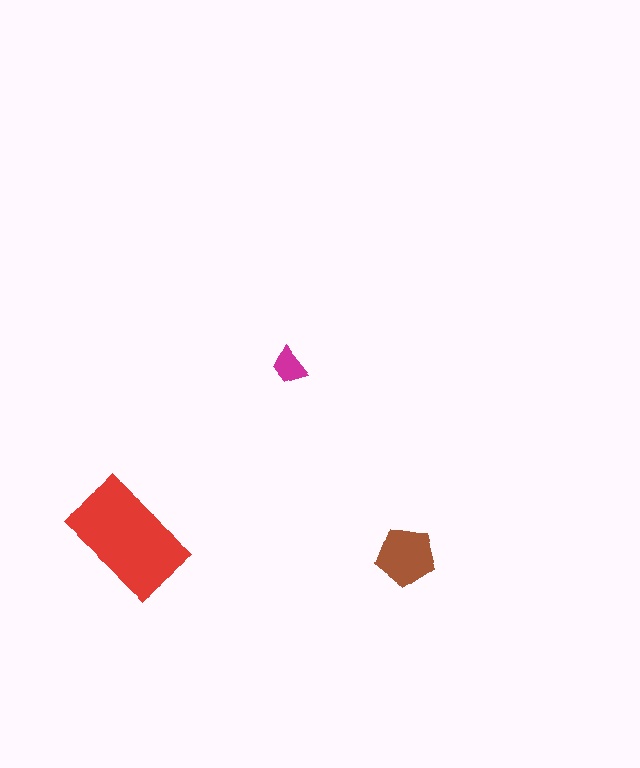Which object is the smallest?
The magenta trapezoid.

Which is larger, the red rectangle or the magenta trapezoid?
The red rectangle.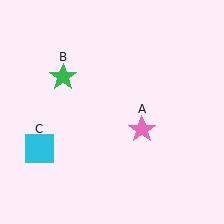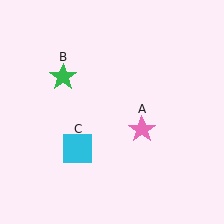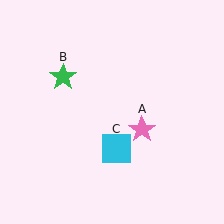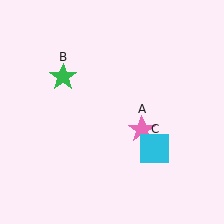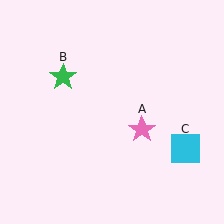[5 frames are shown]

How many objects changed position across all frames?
1 object changed position: cyan square (object C).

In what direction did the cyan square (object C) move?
The cyan square (object C) moved right.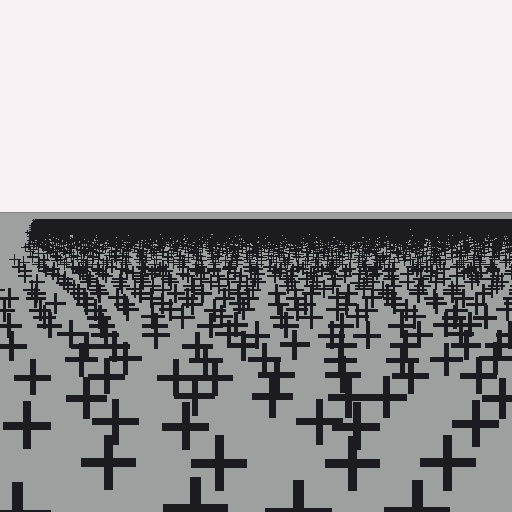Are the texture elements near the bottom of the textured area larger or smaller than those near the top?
Larger. Near the bottom, elements are closer to the viewer and appear at a bigger on-screen size.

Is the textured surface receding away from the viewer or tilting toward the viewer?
The surface is receding away from the viewer. Texture elements get smaller and denser toward the top.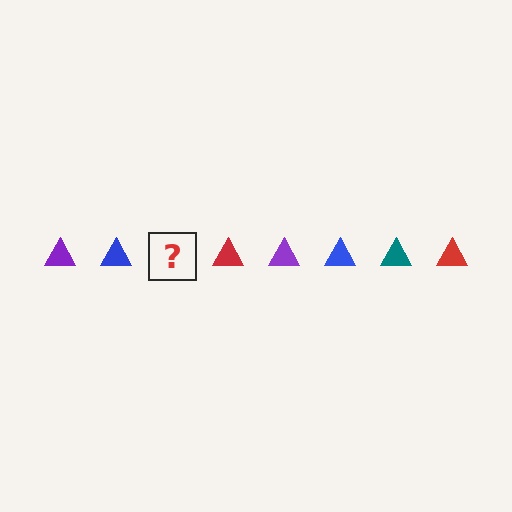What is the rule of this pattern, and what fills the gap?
The rule is that the pattern cycles through purple, blue, teal, red triangles. The gap should be filled with a teal triangle.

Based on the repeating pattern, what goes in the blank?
The blank should be a teal triangle.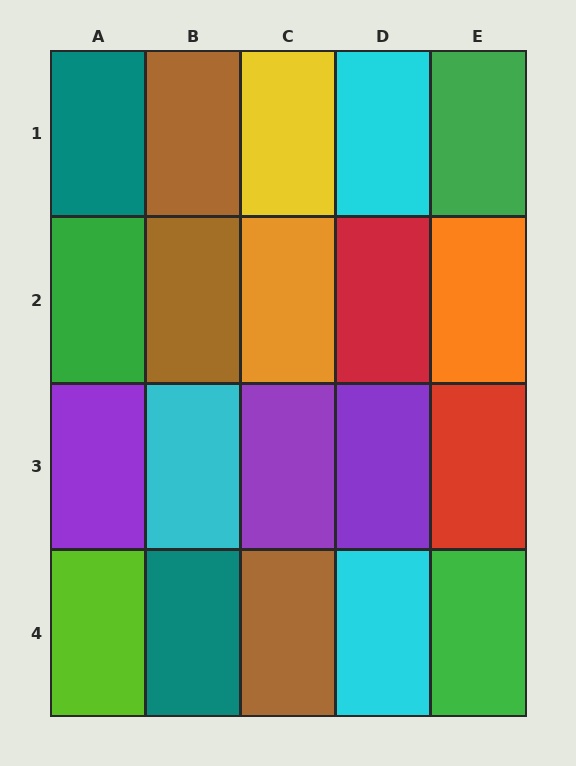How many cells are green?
3 cells are green.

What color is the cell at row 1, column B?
Brown.